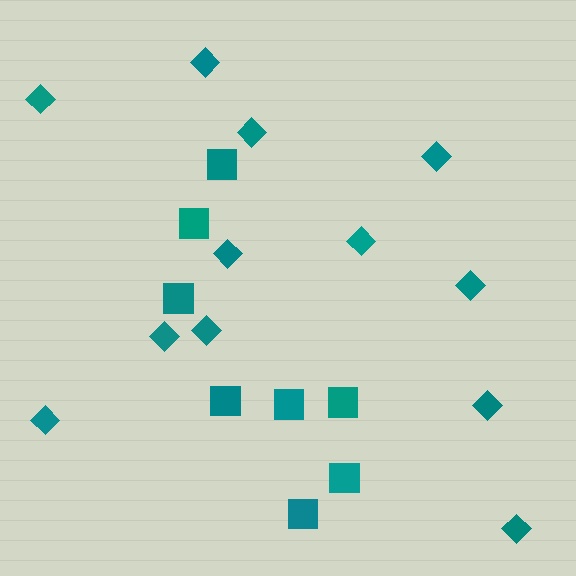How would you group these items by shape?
There are 2 groups: one group of diamonds (12) and one group of squares (8).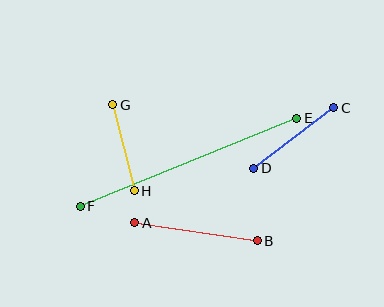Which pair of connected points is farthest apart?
Points E and F are farthest apart.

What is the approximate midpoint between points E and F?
The midpoint is at approximately (189, 162) pixels.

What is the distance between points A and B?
The distance is approximately 124 pixels.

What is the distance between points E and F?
The distance is approximately 233 pixels.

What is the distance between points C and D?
The distance is approximately 100 pixels.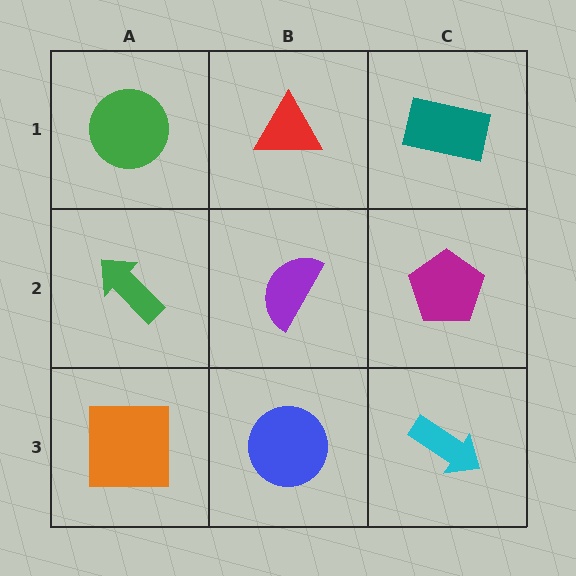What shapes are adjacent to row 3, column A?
A green arrow (row 2, column A), a blue circle (row 3, column B).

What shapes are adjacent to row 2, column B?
A red triangle (row 1, column B), a blue circle (row 3, column B), a green arrow (row 2, column A), a magenta pentagon (row 2, column C).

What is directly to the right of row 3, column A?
A blue circle.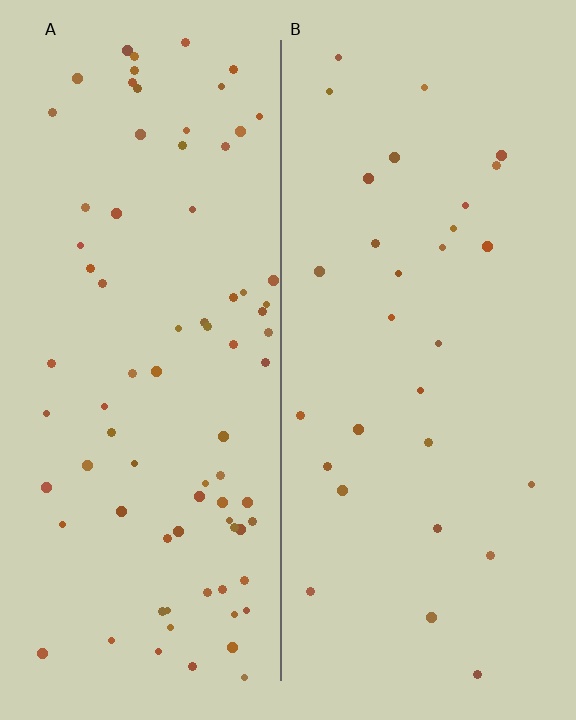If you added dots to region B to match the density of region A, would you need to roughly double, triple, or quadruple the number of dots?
Approximately triple.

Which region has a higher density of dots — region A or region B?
A (the left).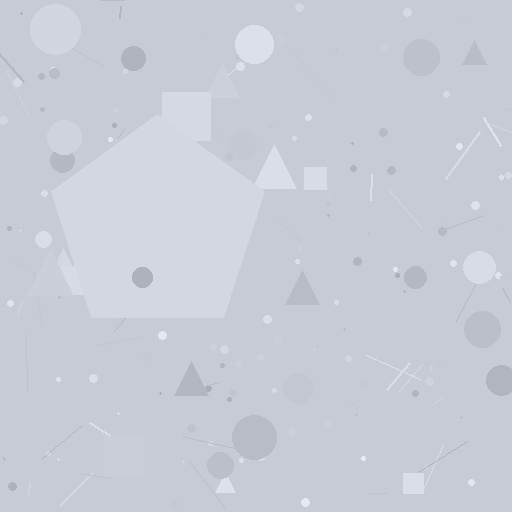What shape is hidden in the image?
A pentagon is hidden in the image.